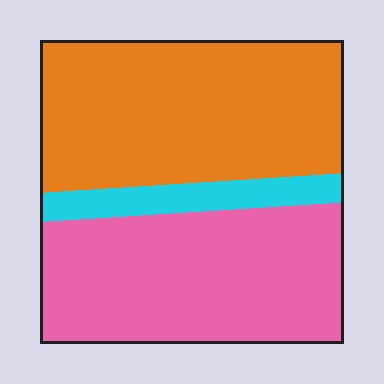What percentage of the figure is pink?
Pink takes up between a third and a half of the figure.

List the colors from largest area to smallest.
From largest to smallest: orange, pink, cyan.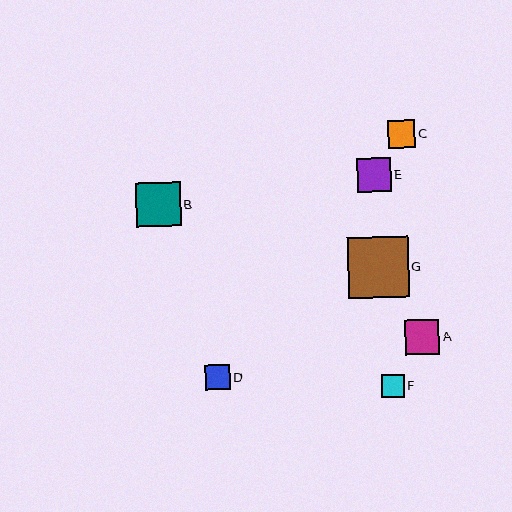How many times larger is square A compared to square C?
Square A is approximately 1.3 times the size of square C.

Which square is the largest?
Square G is the largest with a size of approximately 61 pixels.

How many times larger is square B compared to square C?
Square B is approximately 1.6 times the size of square C.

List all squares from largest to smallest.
From largest to smallest: G, B, A, E, C, D, F.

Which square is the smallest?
Square F is the smallest with a size of approximately 23 pixels.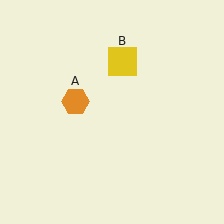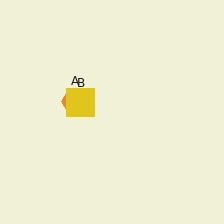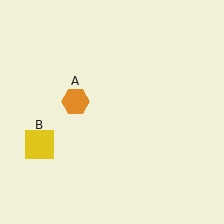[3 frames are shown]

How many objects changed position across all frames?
1 object changed position: yellow square (object B).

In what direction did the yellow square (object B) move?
The yellow square (object B) moved down and to the left.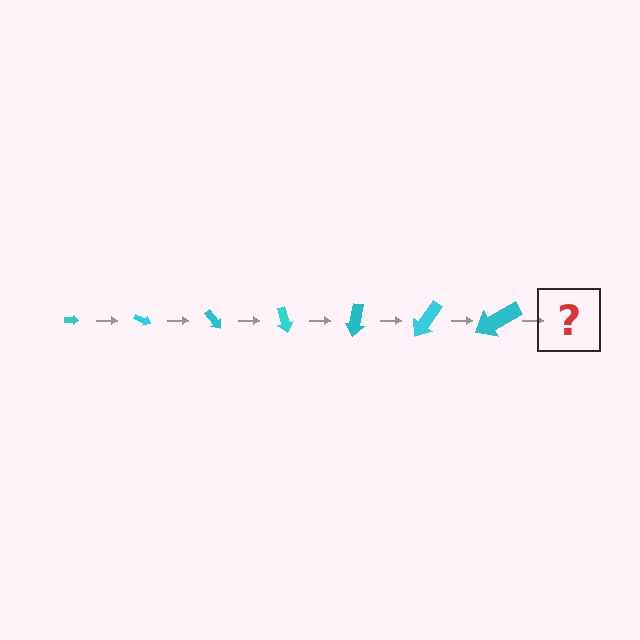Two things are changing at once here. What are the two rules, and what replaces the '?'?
The two rules are that the arrow grows larger each step and it rotates 25 degrees each step. The '?' should be an arrow, larger than the previous one and rotated 175 degrees from the start.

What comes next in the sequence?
The next element should be an arrow, larger than the previous one and rotated 175 degrees from the start.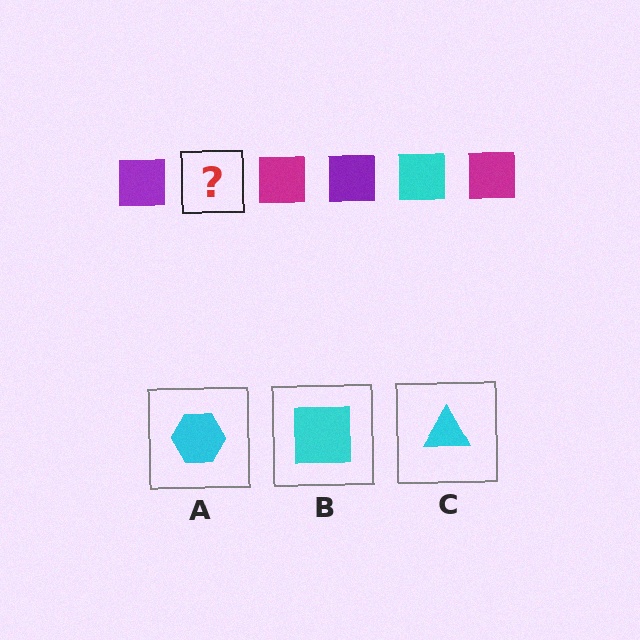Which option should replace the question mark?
Option B.